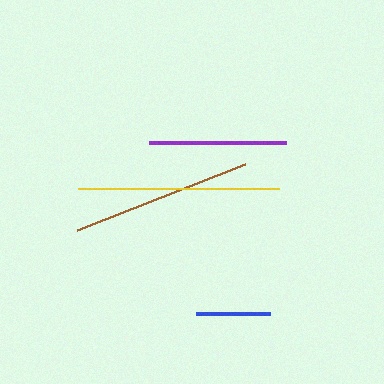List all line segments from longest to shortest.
From longest to shortest: yellow, brown, purple, blue.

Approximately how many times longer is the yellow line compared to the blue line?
The yellow line is approximately 2.7 times the length of the blue line.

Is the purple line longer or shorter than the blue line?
The purple line is longer than the blue line.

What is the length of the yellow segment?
The yellow segment is approximately 200 pixels long.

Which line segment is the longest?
The yellow line is the longest at approximately 200 pixels.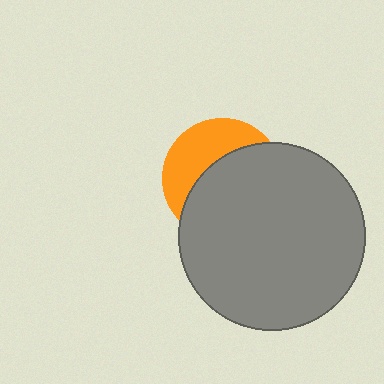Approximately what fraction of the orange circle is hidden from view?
Roughly 62% of the orange circle is hidden behind the gray circle.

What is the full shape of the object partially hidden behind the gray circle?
The partially hidden object is an orange circle.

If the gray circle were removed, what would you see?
You would see the complete orange circle.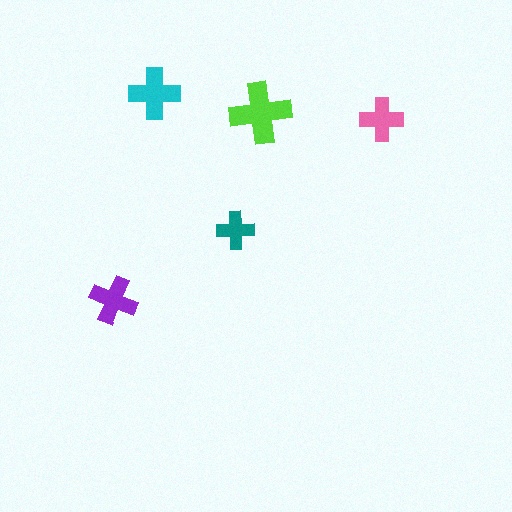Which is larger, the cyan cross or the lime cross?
The lime one.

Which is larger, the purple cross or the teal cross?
The purple one.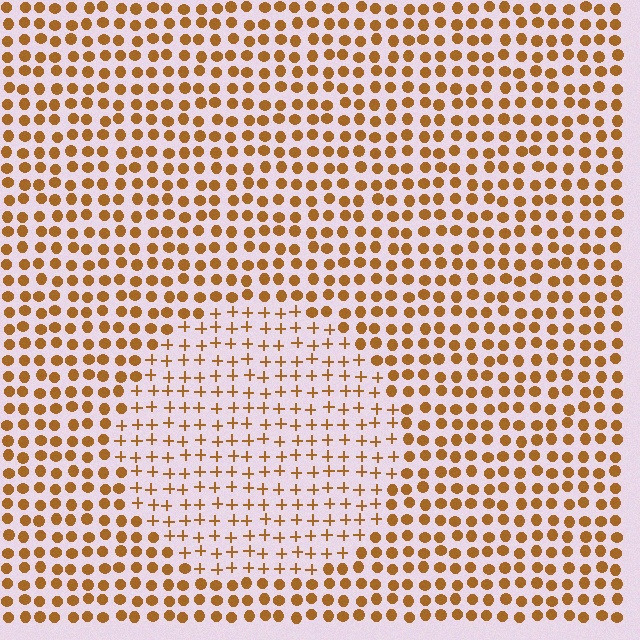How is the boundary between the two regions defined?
The boundary is defined by a change in element shape: plus signs inside vs. circles outside. All elements share the same color and spacing.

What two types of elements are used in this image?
The image uses plus signs inside the circle region and circles outside it.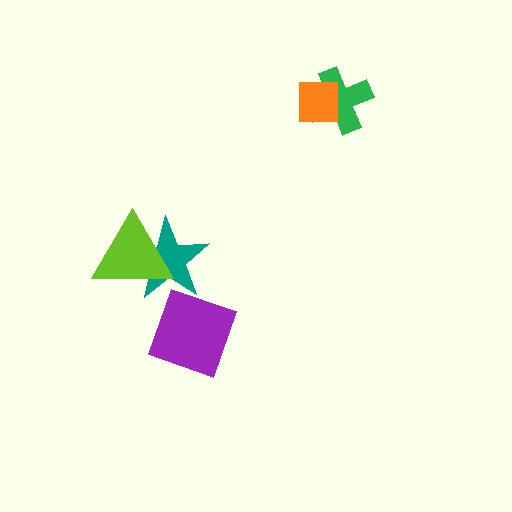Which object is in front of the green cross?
The orange square is in front of the green cross.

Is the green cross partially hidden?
Yes, it is partially covered by another shape.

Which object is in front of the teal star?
The lime triangle is in front of the teal star.